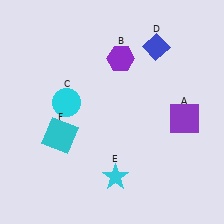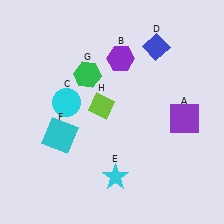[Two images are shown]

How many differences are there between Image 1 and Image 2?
There are 2 differences between the two images.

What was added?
A green hexagon (G), a lime diamond (H) were added in Image 2.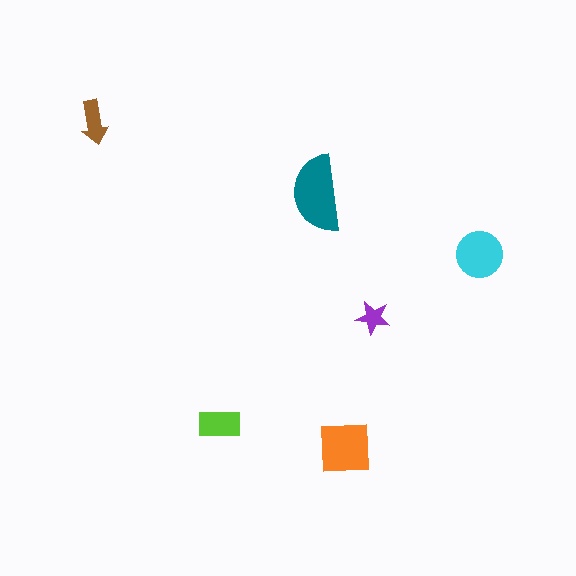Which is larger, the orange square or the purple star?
The orange square.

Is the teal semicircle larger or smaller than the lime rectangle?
Larger.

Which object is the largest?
The teal semicircle.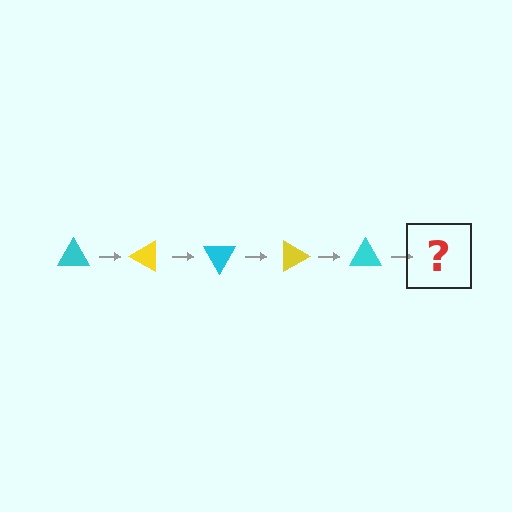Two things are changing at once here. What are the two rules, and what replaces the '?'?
The two rules are that it rotates 30 degrees each step and the color cycles through cyan and yellow. The '?' should be a yellow triangle, rotated 150 degrees from the start.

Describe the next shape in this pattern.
It should be a yellow triangle, rotated 150 degrees from the start.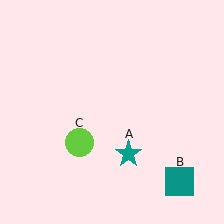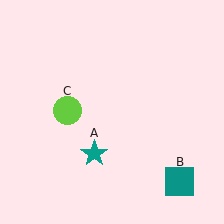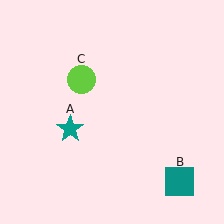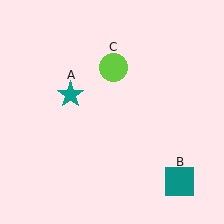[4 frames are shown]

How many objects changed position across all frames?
2 objects changed position: teal star (object A), lime circle (object C).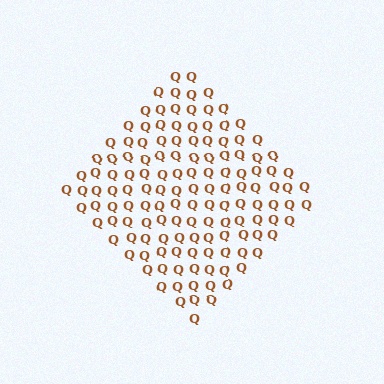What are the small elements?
The small elements are letter Q's.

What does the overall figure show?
The overall figure shows a diamond.